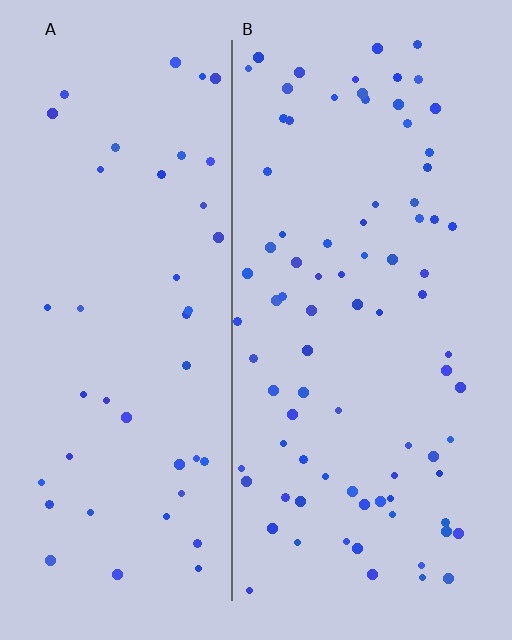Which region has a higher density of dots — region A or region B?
B (the right).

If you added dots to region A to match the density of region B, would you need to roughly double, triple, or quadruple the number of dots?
Approximately double.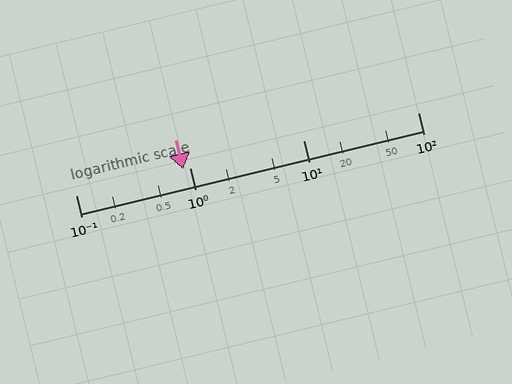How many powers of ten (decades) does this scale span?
The scale spans 3 decades, from 0.1 to 100.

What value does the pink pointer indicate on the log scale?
The pointer indicates approximately 0.88.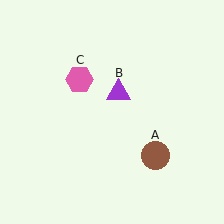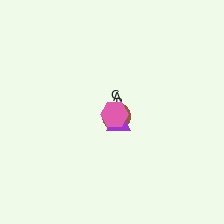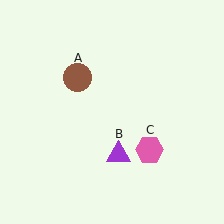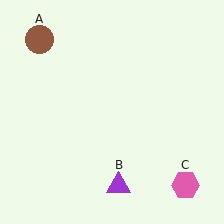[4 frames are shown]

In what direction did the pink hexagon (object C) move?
The pink hexagon (object C) moved down and to the right.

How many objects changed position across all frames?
3 objects changed position: brown circle (object A), purple triangle (object B), pink hexagon (object C).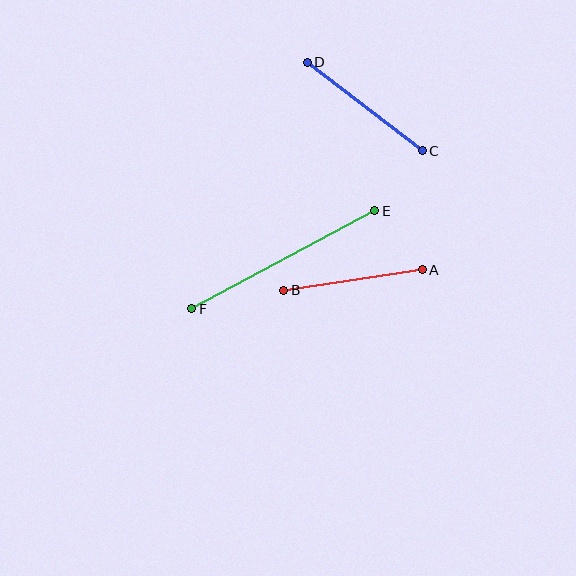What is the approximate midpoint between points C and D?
The midpoint is at approximately (365, 106) pixels.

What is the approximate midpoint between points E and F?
The midpoint is at approximately (283, 260) pixels.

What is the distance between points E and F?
The distance is approximately 207 pixels.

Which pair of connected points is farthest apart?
Points E and F are farthest apart.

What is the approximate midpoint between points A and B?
The midpoint is at approximately (353, 280) pixels.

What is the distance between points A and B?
The distance is approximately 140 pixels.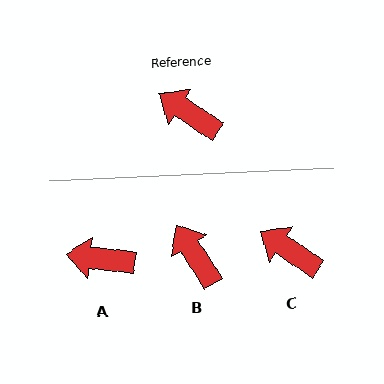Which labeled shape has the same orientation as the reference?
C.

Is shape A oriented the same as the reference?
No, it is off by about 26 degrees.